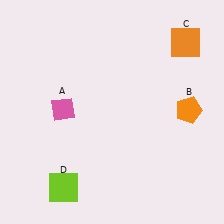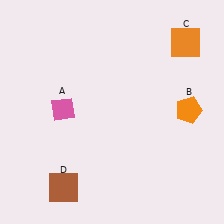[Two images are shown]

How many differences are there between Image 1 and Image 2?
There is 1 difference between the two images.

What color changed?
The square (D) changed from lime in Image 1 to brown in Image 2.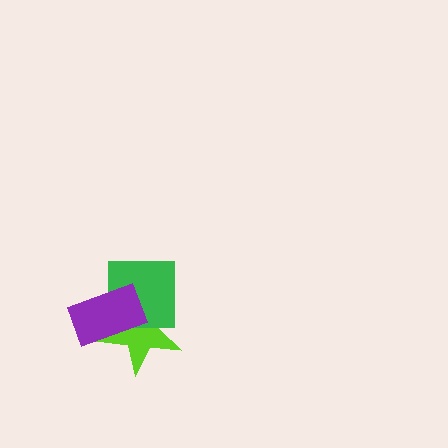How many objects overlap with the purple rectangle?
2 objects overlap with the purple rectangle.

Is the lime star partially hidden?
Yes, it is partially covered by another shape.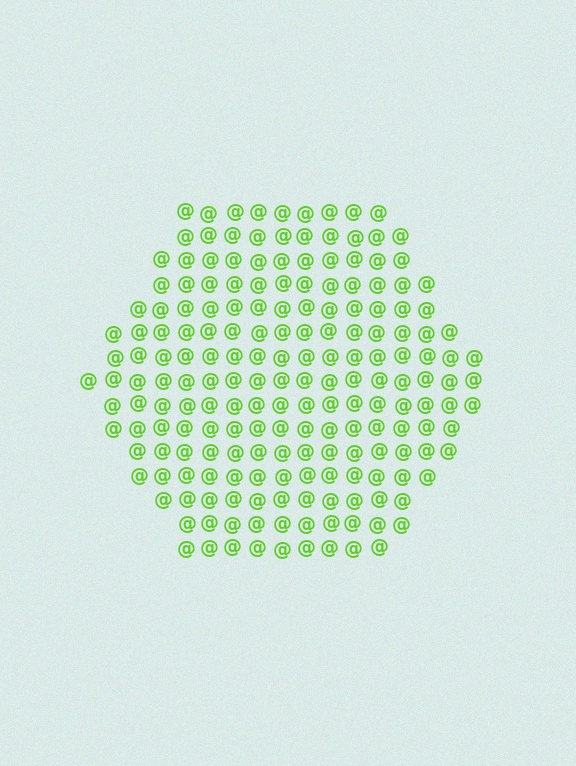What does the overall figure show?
The overall figure shows a hexagon.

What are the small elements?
The small elements are at signs.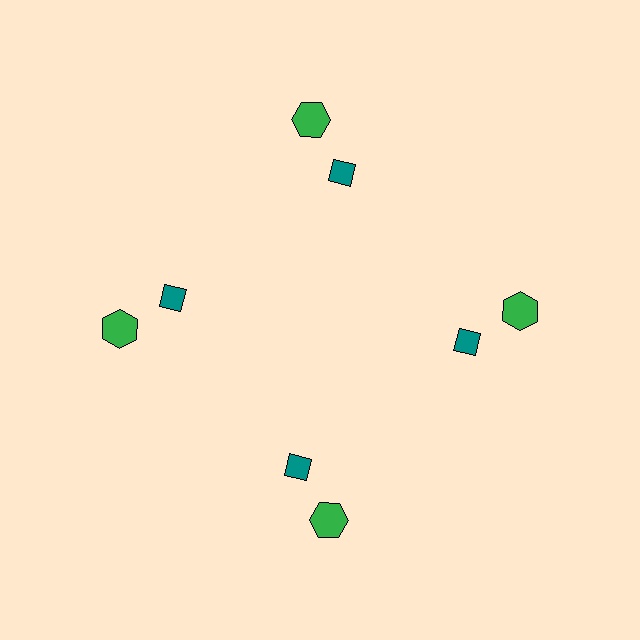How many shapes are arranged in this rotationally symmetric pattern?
There are 8 shapes, arranged in 4 groups of 2.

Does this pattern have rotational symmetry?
Yes, this pattern has 4-fold rotational symmetry. It looks the same after rotating 90 degrees around the center.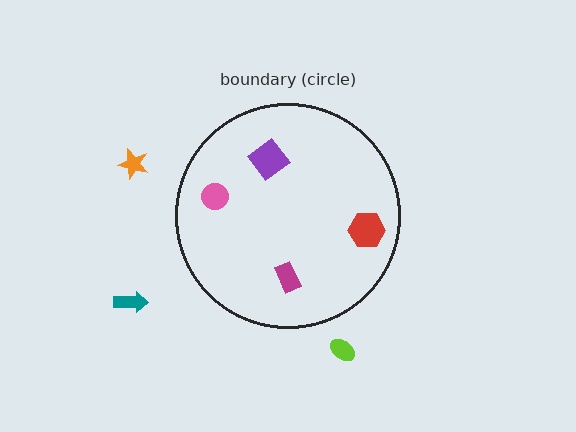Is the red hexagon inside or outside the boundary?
Inside.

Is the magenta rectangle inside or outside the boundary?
Inside.